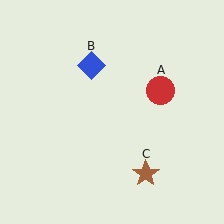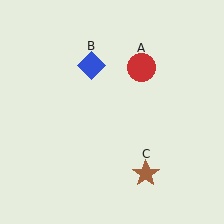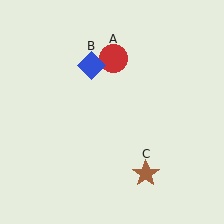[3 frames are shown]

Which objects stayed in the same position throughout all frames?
Blue diamond (object B) and brown star (object C) remained stationary.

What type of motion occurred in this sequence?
The red circle (object A) rotated counterclockwise around the center of the scene.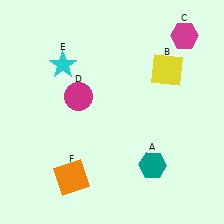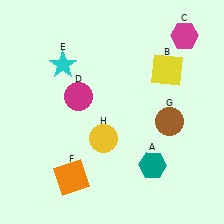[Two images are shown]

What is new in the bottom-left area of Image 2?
A yellow circle (H) was added in the bottom-left area of Image 2.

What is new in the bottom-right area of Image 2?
A brown circle (G) was added in the bottom-right area of Image 2.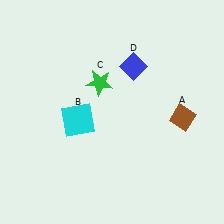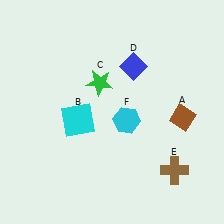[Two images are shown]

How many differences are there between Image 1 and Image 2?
There are 2 differences between the two images.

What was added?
A brown cross (E), a cyan hexagon (F) were added in Image 2.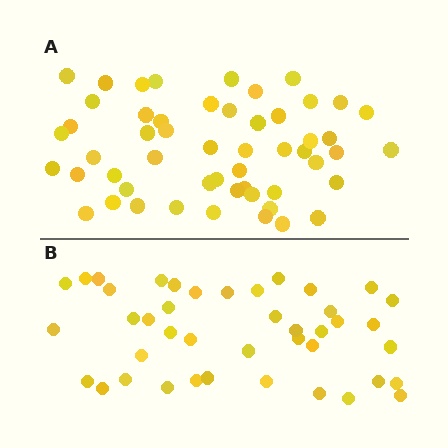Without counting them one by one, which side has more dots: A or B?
Region A (the top region) has more dots.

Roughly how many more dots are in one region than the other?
Region A has roughly 12 or so more dots than region B.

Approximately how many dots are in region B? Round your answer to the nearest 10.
About 40 dots. (The exact count is 42, which rounds to 40.)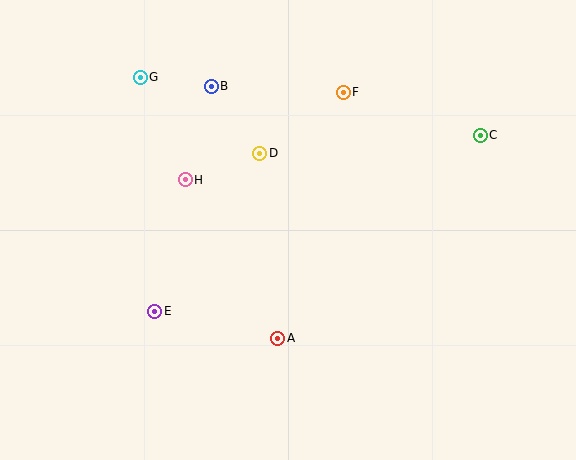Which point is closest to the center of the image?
Point D at (260, 153) is closest to the center.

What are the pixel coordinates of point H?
Point H is at (185, 180).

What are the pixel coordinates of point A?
Point A is at (278, 338).